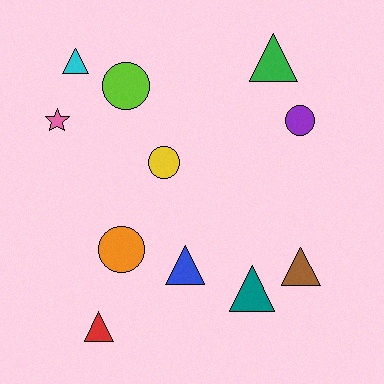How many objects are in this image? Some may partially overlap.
There are 11 objects.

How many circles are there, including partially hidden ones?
There are 4 circles.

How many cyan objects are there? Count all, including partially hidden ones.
There is 1 cyan object.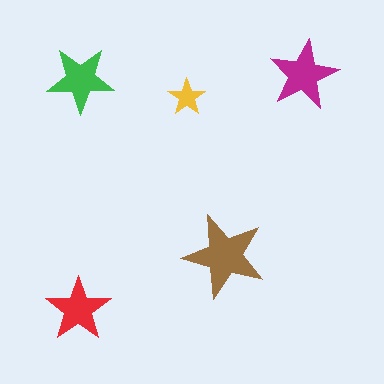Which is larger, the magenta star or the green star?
The magenta one.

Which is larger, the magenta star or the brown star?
The brown one.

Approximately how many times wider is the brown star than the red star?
About 1.5 times wider.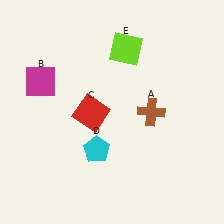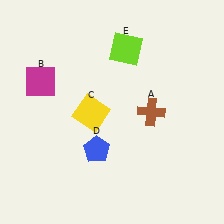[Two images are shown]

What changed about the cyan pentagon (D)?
In Image 1, D is cyan. In Image 2, it changed to blue.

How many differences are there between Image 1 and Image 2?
There are 2 differences between the two images.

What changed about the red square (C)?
In Image 1, C is red. In Image 2, it changed to yellow.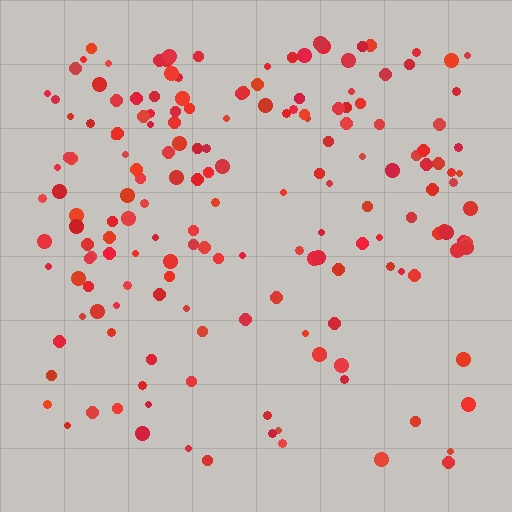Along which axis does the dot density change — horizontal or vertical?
Vertical.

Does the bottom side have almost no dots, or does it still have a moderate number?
Still a moderate number, just noticeably fewer than the top.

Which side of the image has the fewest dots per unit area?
The bottom.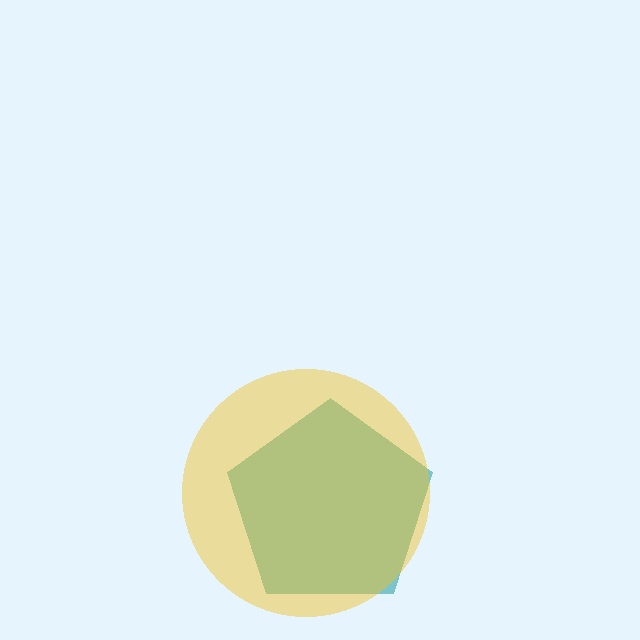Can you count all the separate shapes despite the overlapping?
Yes, there are 2 separate shapes.